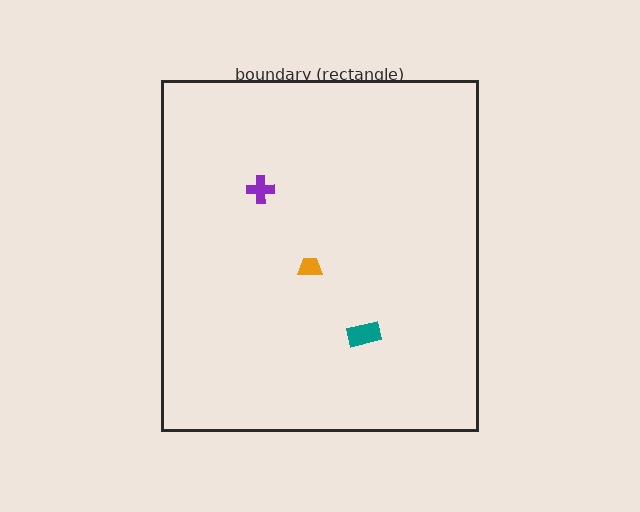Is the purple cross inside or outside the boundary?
Inside.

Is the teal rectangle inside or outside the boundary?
Inside.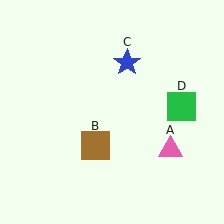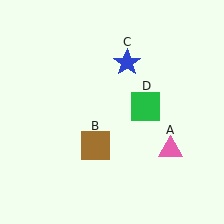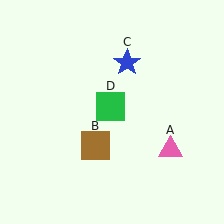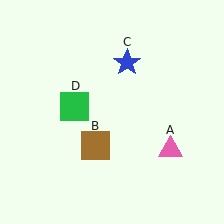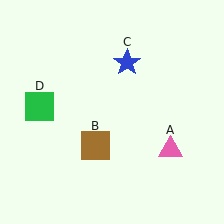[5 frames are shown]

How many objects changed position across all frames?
1 object changed position: green square (object D).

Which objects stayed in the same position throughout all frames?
Pink triangle (object A) and brown square (object B) and blue star (object C) remained stationary.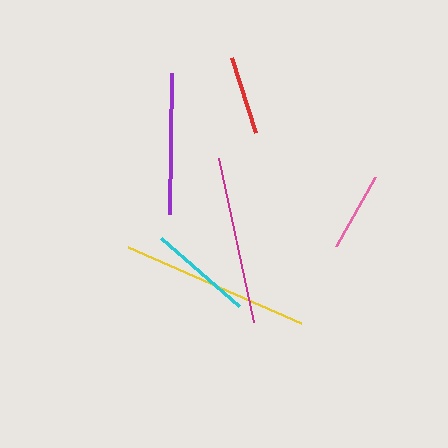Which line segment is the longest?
The yellow line is the longest at approximately 189 pixels.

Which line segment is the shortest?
The red line is the shortest at approximately 79 pixels.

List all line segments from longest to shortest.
From longest to shortest: yellow, magenta, purple, cyan, pink, red.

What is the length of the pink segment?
The pink segment is approximately 80 pixels long.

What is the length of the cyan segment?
The cyan segment is approximately 104 pixels long.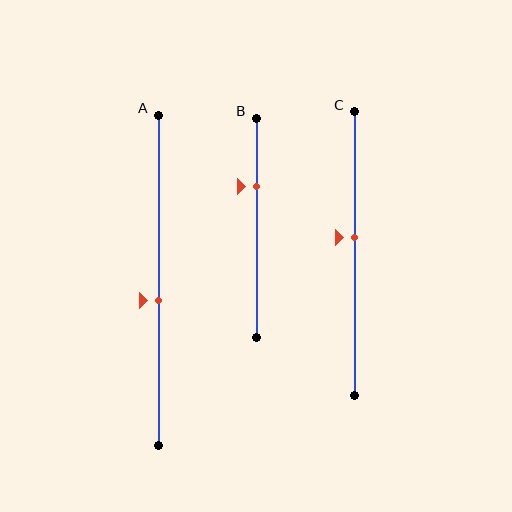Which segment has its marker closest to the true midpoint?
Segment C has its marker closest to the true midpoint.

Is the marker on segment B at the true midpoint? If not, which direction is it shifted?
No, the marker on segment B is shifted upward by about 19% of the segment length.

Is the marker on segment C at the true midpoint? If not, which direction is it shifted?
No, the marker on segment C is shifted upward by about 6% of the segment length.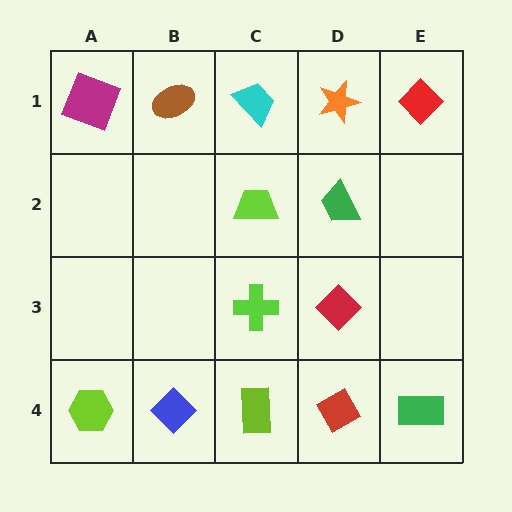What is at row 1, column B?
A brown ellipse.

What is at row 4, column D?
A red diamond.